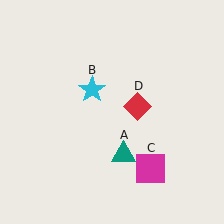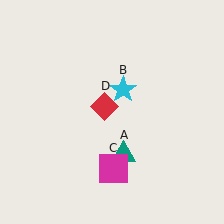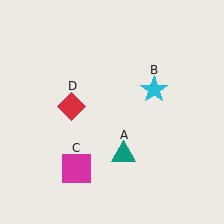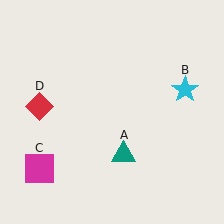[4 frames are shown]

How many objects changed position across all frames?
3 objects changed position: cyan star (object B), magenta square (object C), red diamond (object D).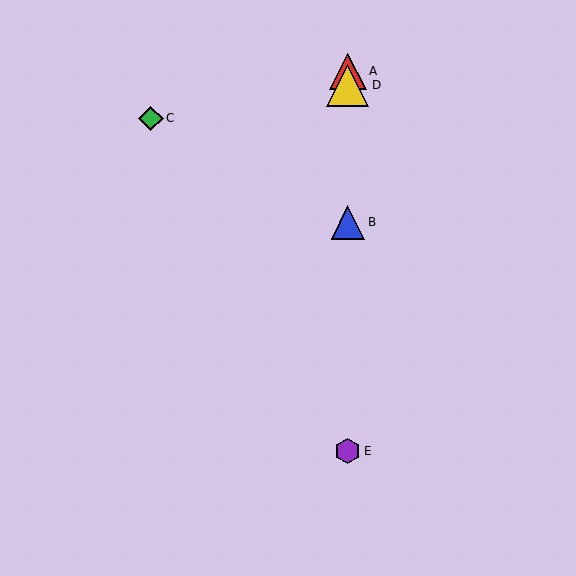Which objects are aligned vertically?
Objects A, B, D, E are aligned vertically.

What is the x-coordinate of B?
Object B is at x≈348.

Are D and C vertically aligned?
No, D is at x≈348 and C is at x≈151.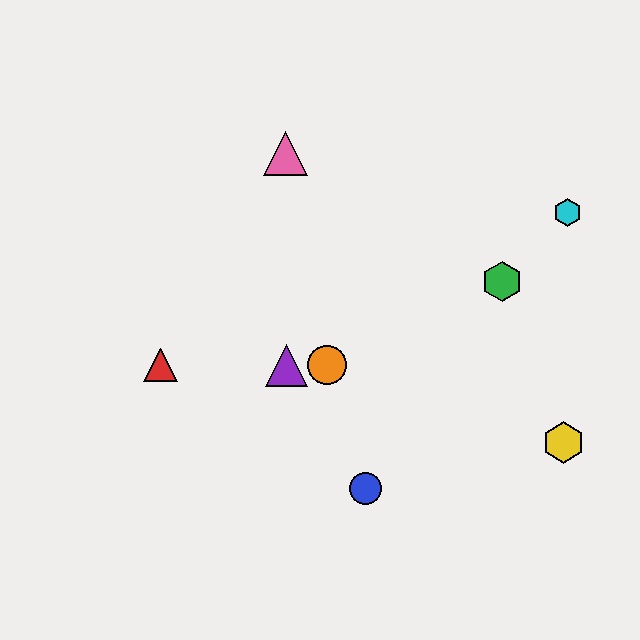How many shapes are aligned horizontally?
3 shapes (the red triangle, the purple triangle, the orange circle) are aligned horizontally.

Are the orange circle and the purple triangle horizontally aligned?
Yes, both are at y≈365.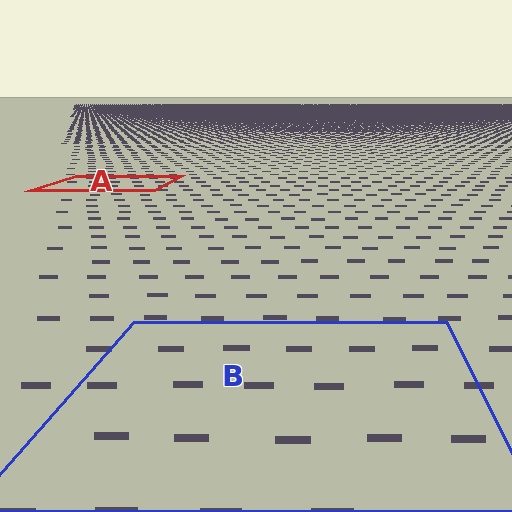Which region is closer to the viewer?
Region B is closer. The texture elements there are larger and more spread out.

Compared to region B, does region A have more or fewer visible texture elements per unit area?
Region A has more texture elements per unit area — they are packed more densely because it is farther away.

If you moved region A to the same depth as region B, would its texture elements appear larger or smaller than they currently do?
They would appear larger. At a closer depth, the same texture elements are projected at a bigger on-screen size.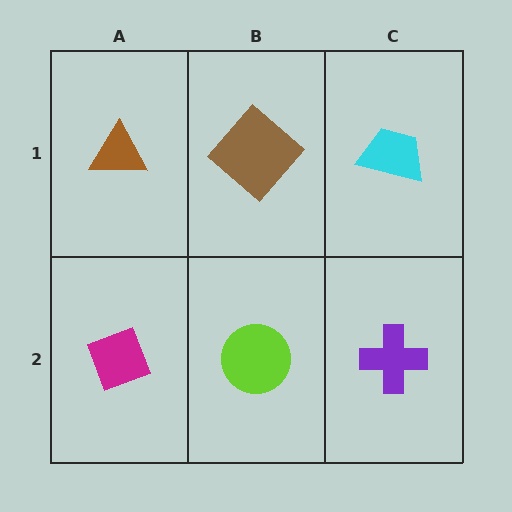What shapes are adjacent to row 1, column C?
A purple cross (row 2, column C), a brown diamond (row 1, column B).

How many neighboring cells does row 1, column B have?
3.